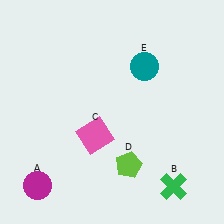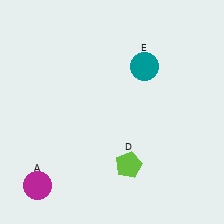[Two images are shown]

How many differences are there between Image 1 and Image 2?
There are 2 differences between the two images.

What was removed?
The pink square (C), the green cross (B) were removed in Image 2.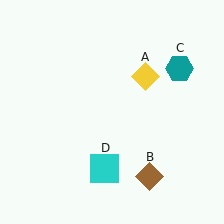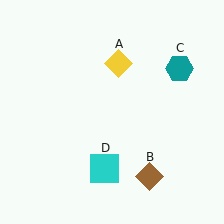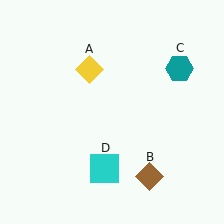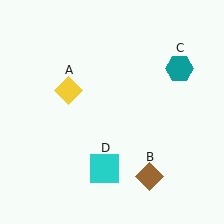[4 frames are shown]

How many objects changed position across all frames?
1 object changed position: yellow diamond (object A).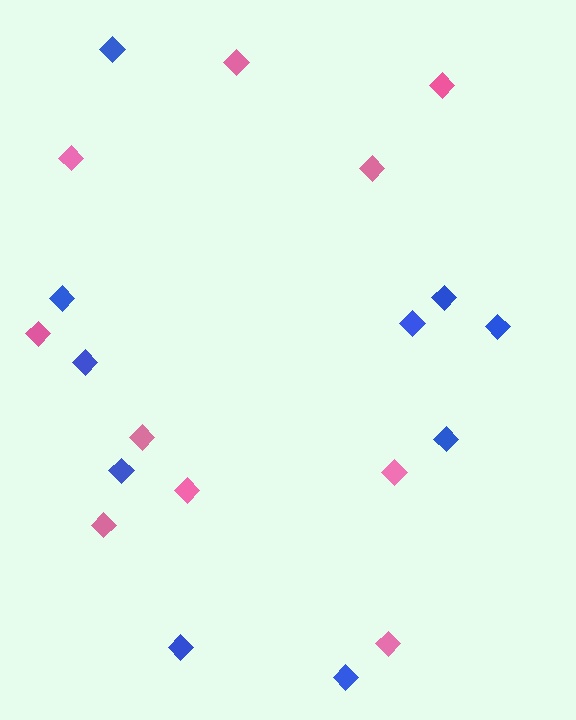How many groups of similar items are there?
There are 2 groups: one group of blue diamonds (10) and one group of pink diamonds (10).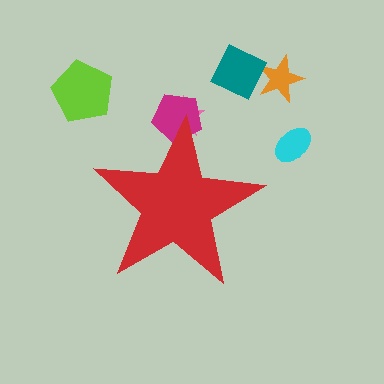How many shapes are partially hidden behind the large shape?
2 shapes are partially hidden.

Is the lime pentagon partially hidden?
No, the lime pentagon is fully visible.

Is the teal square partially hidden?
No, the teal square is fully visible.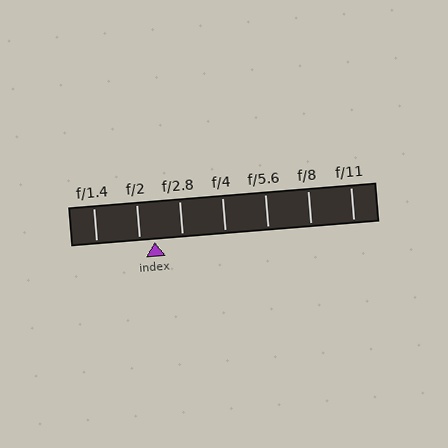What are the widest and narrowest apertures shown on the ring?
The widest aperture shown is f/1.4 and the narrowest is f/11.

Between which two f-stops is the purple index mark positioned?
The index mark is between f/2 and f/2.8.